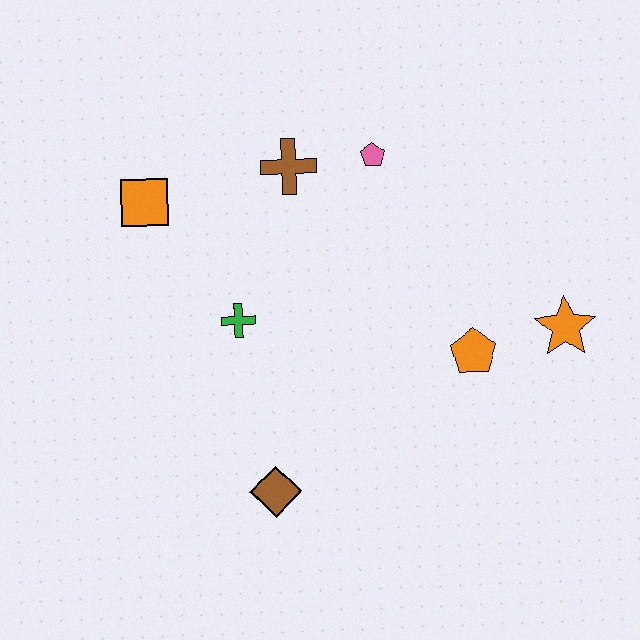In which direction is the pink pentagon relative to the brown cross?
The pink pentagon is to the right of the brown cross.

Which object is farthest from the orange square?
The orange star is farthest from the orange square.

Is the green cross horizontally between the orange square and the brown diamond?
Yes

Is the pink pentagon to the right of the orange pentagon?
No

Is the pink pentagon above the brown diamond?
Yes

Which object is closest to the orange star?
The orange pentagon is closest to the orange star.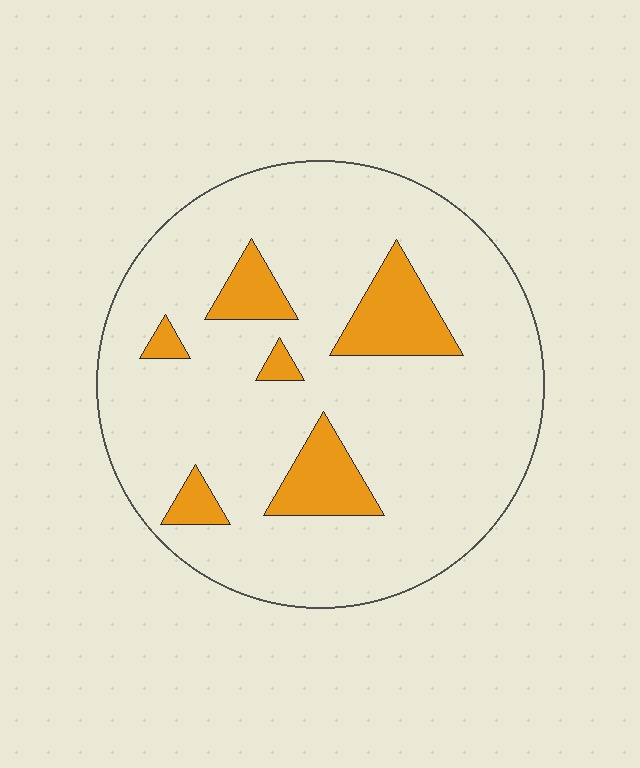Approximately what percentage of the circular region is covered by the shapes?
Approximately 15%.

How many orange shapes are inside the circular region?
6.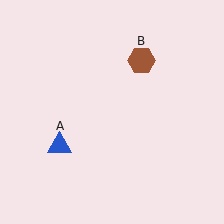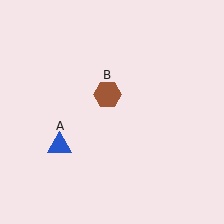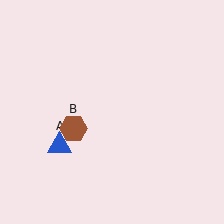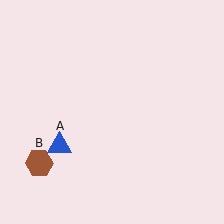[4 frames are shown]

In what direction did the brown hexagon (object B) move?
The brown hexagon (object B) moved down and to the left.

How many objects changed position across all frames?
1 object changed position: brown hexagon (object B).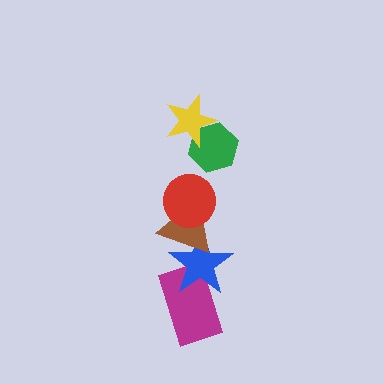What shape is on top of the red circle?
The green hexagon is on top of the red circle.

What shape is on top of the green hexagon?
The yellow star is on top of the green hexagon.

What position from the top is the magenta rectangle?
The magenta rectangle is 6th from the top.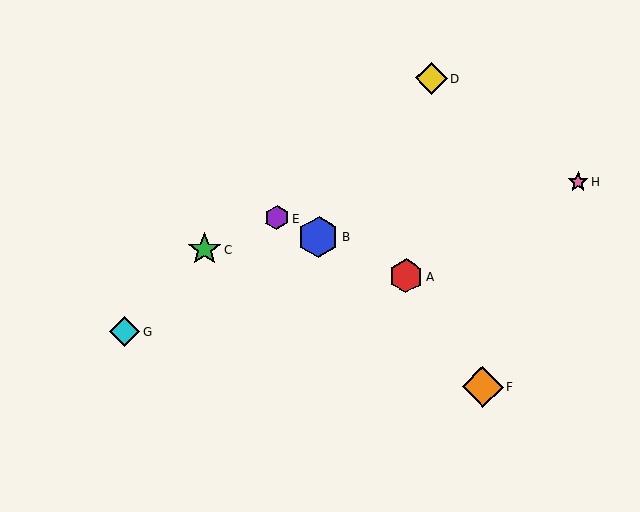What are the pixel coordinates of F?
Object F is at (483, 387).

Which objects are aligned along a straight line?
Objects A, B, E are aligned along a straight line.